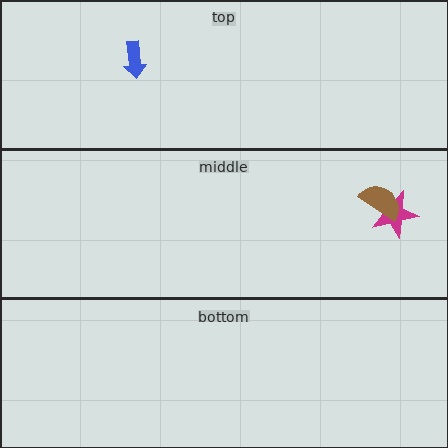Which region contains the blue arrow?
The top region.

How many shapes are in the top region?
1.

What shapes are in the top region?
The blue arrow.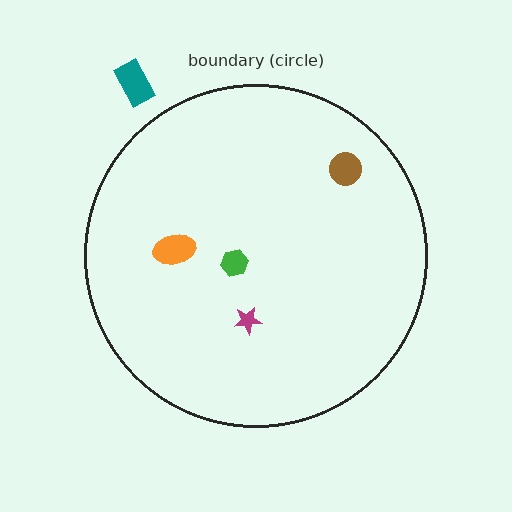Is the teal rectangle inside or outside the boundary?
Outside.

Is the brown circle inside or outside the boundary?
Inside.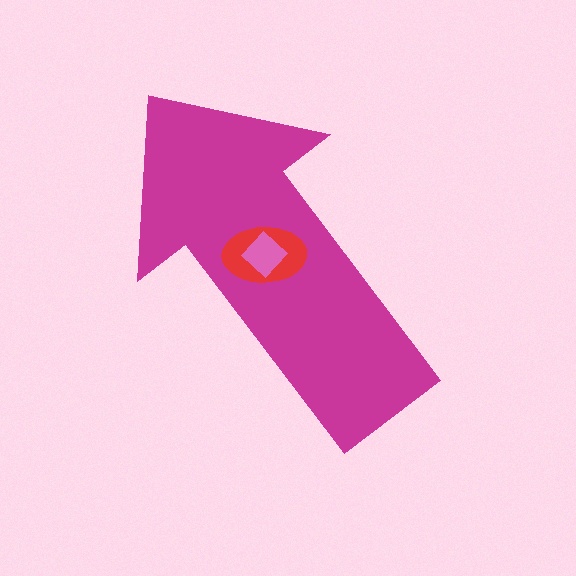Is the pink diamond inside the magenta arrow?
Yes.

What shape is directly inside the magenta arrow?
The red ellipse.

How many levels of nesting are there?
3.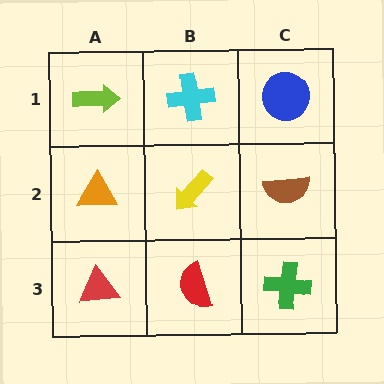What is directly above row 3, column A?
An orange triangle.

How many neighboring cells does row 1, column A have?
2.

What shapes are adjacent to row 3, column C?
A brown semicircle (row 2, column C), a red semicircle (row 3, column B).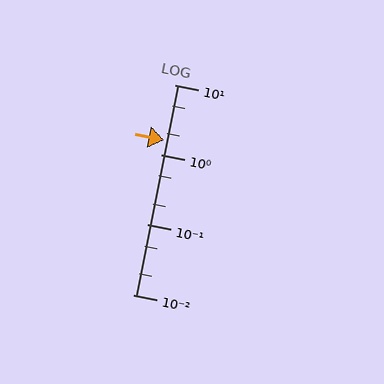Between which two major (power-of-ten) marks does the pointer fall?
The pointer is between 1 and 10.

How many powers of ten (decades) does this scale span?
The scale spans 3 decades, from 0.01 to 10.